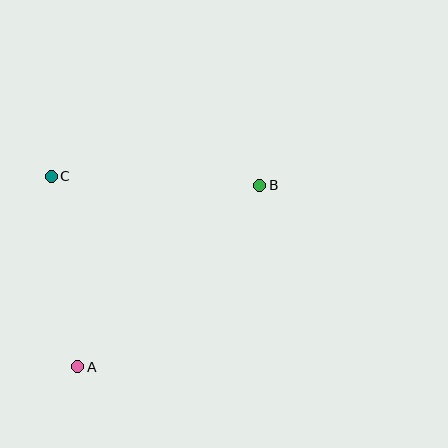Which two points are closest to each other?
Points A and C are closest to each other.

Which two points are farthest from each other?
Points A and B are farthest from each other.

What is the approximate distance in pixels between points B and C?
The distance between B and C is approximately 209 pixels.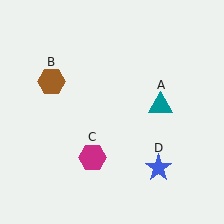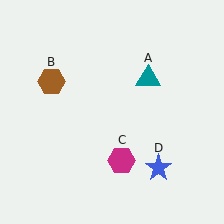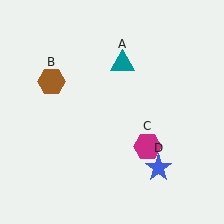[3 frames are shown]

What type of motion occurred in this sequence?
The teal triangle (object A), magenta hexagon (object C) rotated counterclockwise around the center of the scene.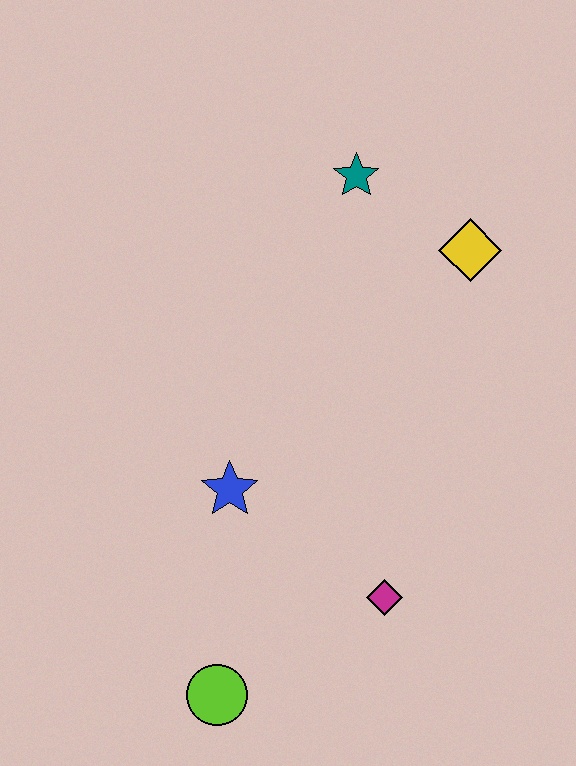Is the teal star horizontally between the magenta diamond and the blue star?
Yes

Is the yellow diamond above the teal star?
No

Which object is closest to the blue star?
The magenta diamond is closest to the blue star.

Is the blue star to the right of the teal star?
No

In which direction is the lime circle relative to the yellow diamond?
The lime circle is below the yellow diamond.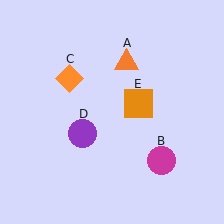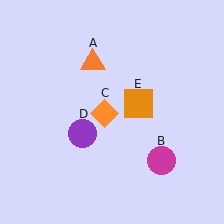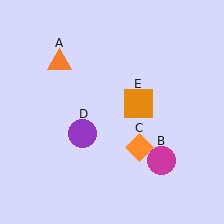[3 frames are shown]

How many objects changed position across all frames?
2 objects changed position: orange triangle (object A), orange diamond (object C).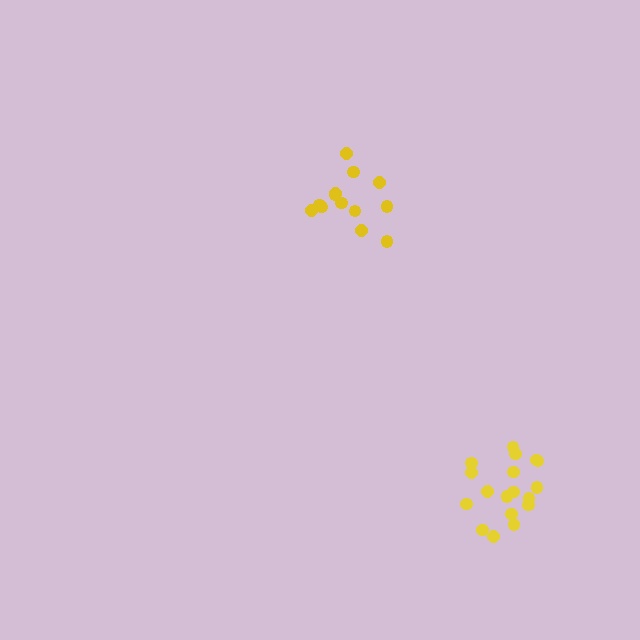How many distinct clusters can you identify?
There are 2 distinct clusters.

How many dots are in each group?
Group 1: 13 dots, Group 2: 18 dots (31 total).